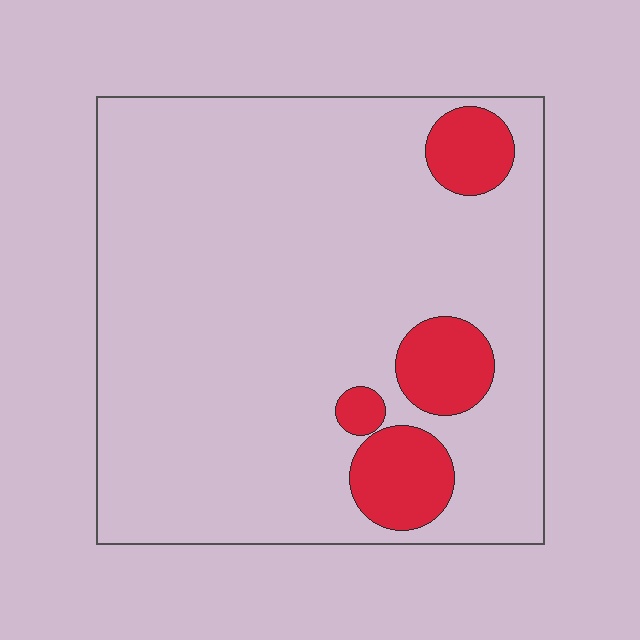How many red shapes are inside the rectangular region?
4.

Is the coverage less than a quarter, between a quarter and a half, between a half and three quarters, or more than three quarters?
Less than a quarter.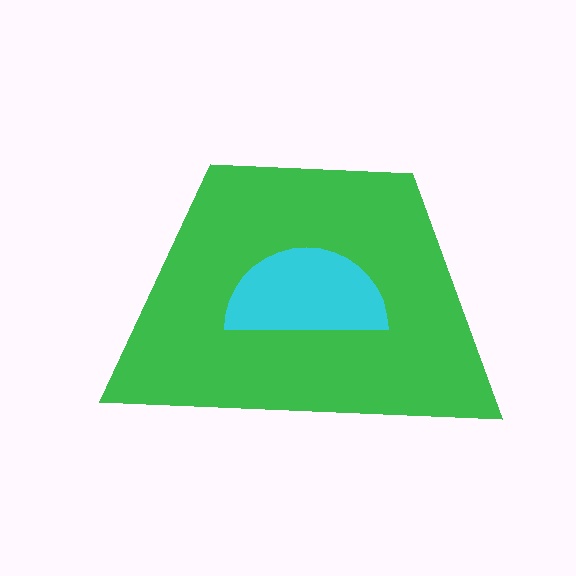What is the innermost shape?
The cyan semicircle.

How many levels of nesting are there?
2.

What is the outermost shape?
The green trapezoid.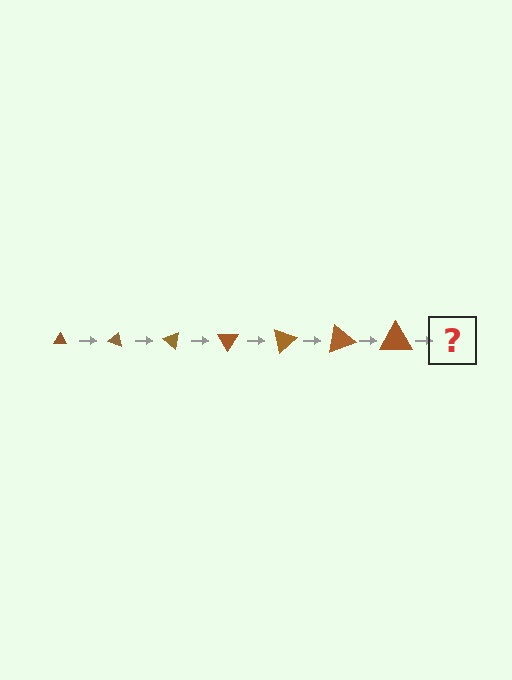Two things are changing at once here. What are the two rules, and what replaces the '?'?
The two rules are that the triangle grows larger each step and it rotates 20 degrees each step. The '?' should be a triangle, larger than the previous one and rotated 140 degrees from the start.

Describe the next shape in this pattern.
It should be a triangle, larger than the previous one and rotated 140 degrees from the start.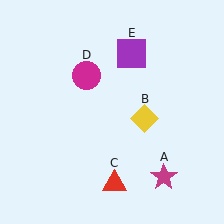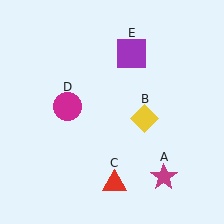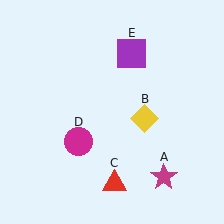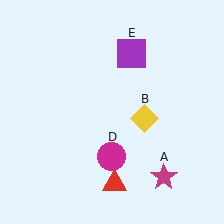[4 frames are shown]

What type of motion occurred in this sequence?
The magenta circle (object D) rotated counterclockwise around the center of the scene.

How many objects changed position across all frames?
1 object changed position: magenta circle (object D).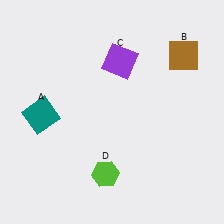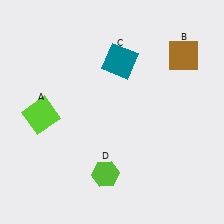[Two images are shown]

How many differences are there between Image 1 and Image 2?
There are 2 differences between the two images.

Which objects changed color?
A changed from teal to lime. C changed from purple to teal.